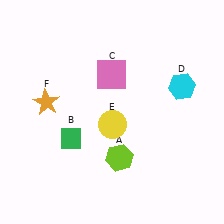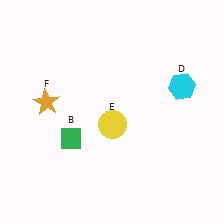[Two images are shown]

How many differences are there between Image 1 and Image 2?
There are 2 differences between the two images.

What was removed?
The lime hexagon (A), the pink square (C) were removed in Image 2.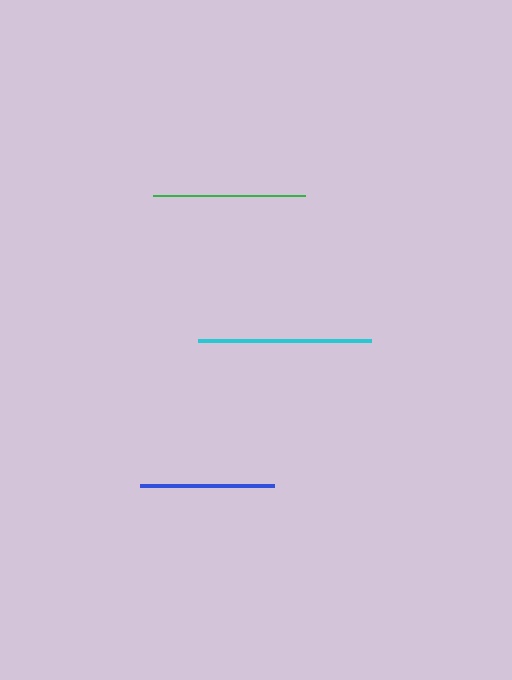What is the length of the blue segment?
The blue segment is approximately 134 pixels long.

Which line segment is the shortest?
The blue line is the shortest at approximately 134 pixels.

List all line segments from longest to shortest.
From longest to shortest: cyan, green, blue.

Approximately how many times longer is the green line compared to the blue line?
The green line is approximately 1.1 times the length of the blue line.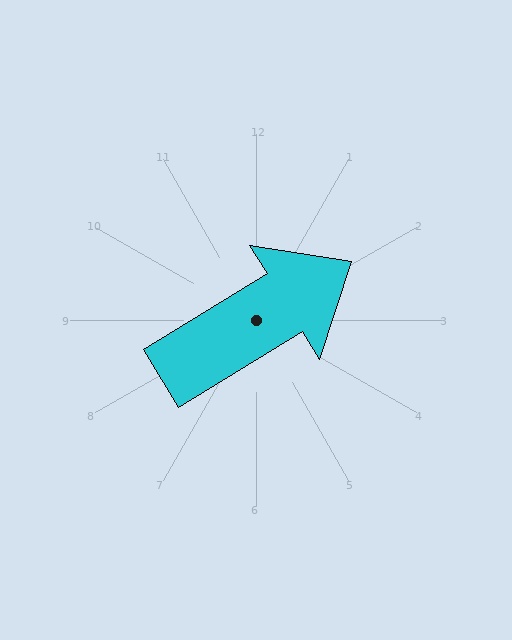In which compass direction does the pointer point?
Northeast.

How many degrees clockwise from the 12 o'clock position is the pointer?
Approximately 58 degrees.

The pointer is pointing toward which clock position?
Roughly 2 o'clock.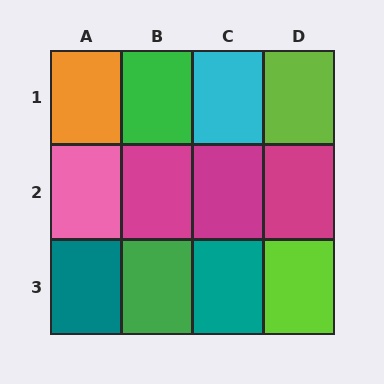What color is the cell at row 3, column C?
Teal.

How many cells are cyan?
1 cell is cyan.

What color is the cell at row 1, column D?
Lime.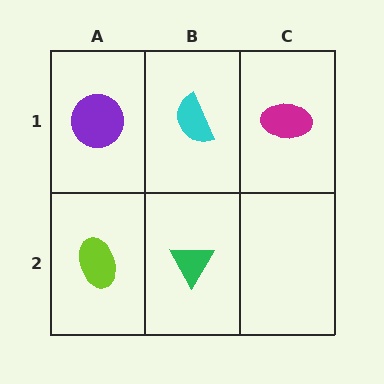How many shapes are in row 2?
2 shapes.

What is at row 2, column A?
A lime ellipse.